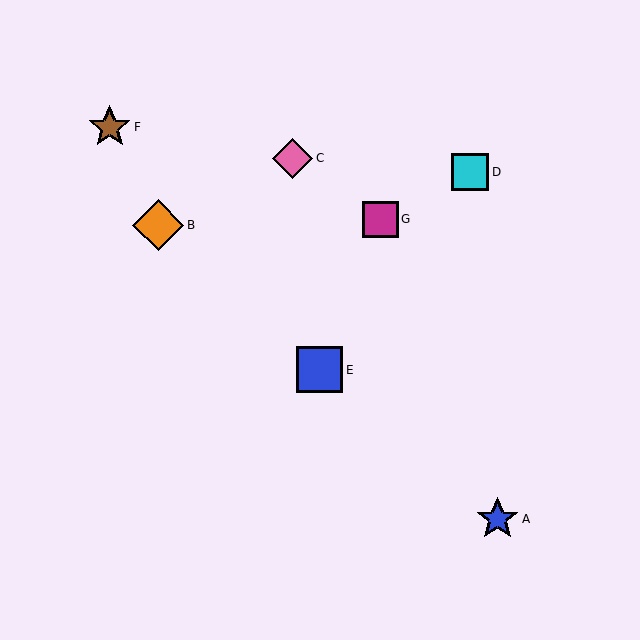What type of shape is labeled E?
Shape E is a blue square.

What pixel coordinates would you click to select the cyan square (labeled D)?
Click at (470, 172) to select the cyan square D.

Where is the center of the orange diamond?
The center of the orange diamond is at (158, 225).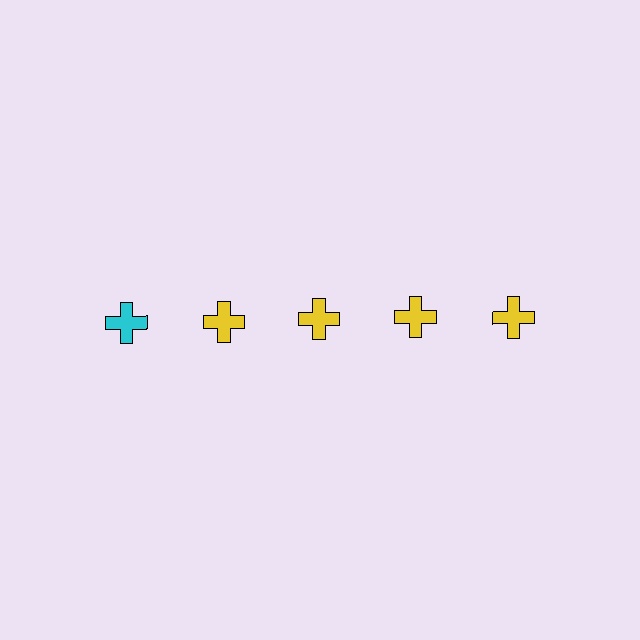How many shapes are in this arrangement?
There are 5 shapes arranged in a grid pattern.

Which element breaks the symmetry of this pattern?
The cyan cross in the top row, leftmost column breaks the symmetry. All other shapes are yellow crosses.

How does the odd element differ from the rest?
It has a different color: cyan instead of yellow.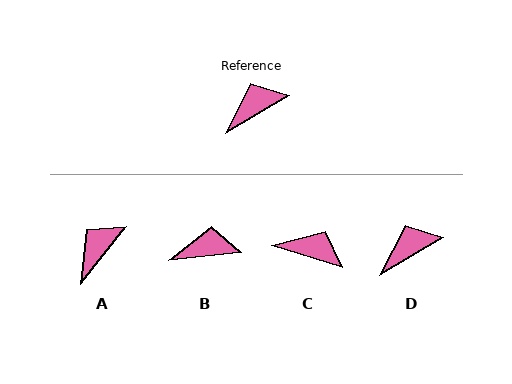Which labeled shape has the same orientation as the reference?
D.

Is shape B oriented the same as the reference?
No, it is off by about 24 degrees.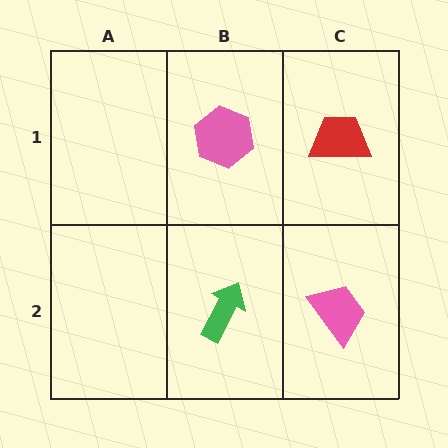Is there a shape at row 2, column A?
No, that cell is empty.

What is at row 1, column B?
A pink hexagon.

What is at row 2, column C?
A pink trapezoid.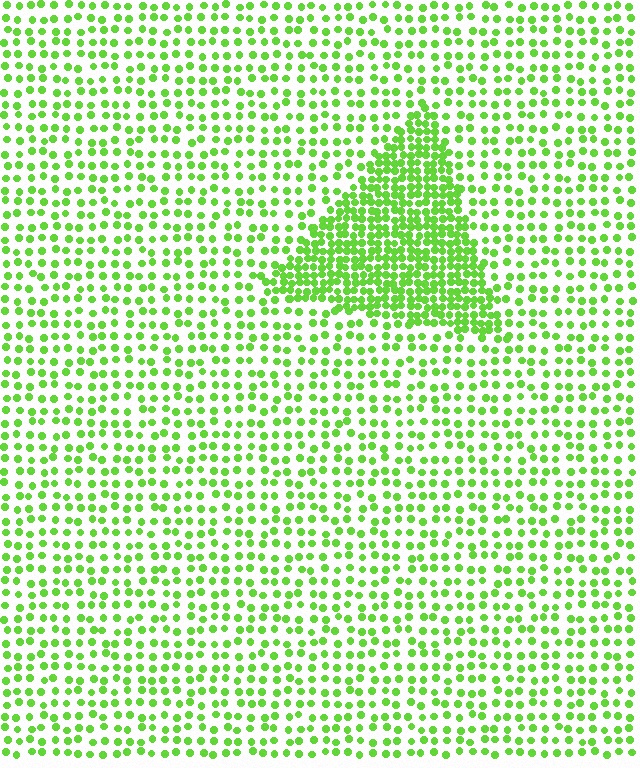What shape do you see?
I see a triangle.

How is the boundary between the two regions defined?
The boundary is defined by a change in element density (approximately 2.4x ratio). All elements are the same color, size, and shape.